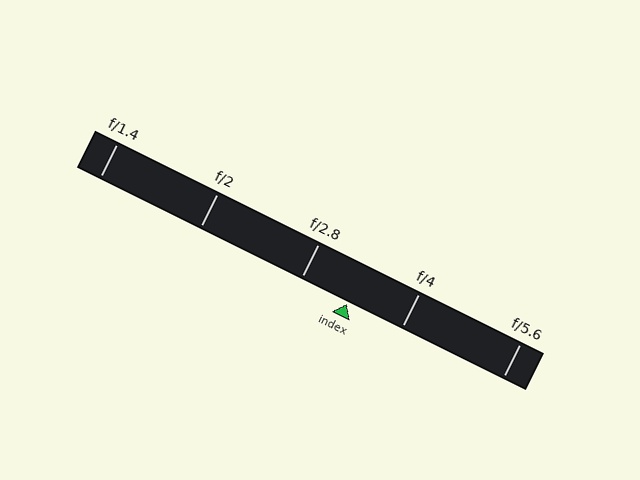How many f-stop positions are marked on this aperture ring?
There are 5 f-stop positions marked.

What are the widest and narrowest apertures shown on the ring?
The widest aperture shown is f/1.4 and the narrowest is f/5.6.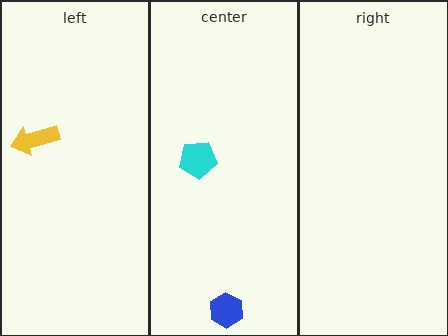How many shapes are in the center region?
2.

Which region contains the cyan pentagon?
The center region.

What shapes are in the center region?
The cyan pentagon, the blue hexagon.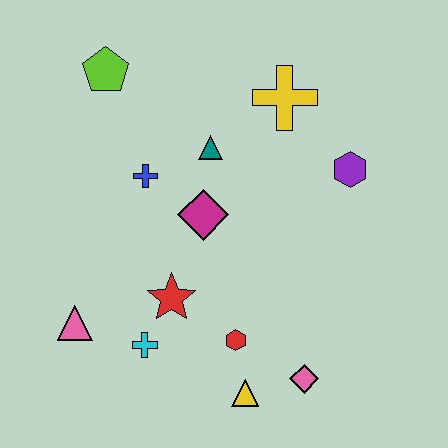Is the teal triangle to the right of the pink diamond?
No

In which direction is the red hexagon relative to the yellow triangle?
The red hexagon is above the yellow triangle.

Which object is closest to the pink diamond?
The yellow triangle is closest to the pink diamond.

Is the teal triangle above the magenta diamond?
Yes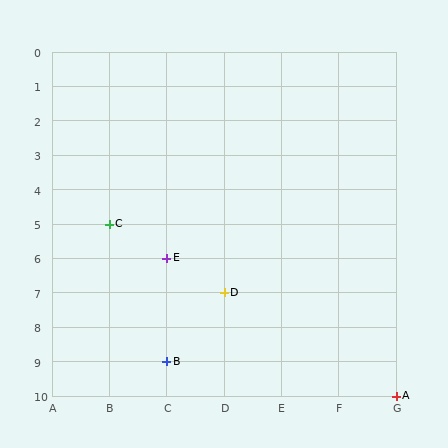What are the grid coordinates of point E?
Point E is at grid coordinates (C, 6).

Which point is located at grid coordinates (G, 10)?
Point A is at (G, 10).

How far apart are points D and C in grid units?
Points D and C are 2 columns and 2 rows apart (about 2.8 grid units diagonally).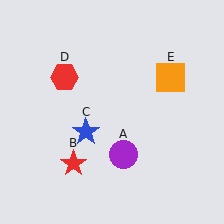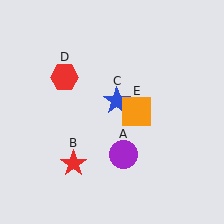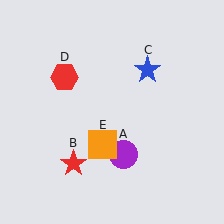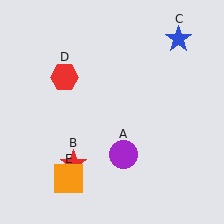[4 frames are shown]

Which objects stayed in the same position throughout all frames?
Purple circle (object A) and red star (object B) and red hexagon (object D) remained stationary.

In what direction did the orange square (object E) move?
The orange square (object E) moved down and to the left.